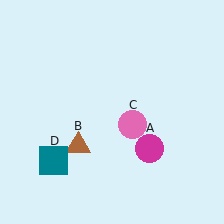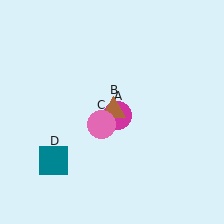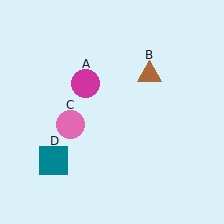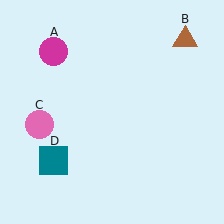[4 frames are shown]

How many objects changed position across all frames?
3 objects changed position: magenta circle (object A), brown triangle (object B), pink circle (object C).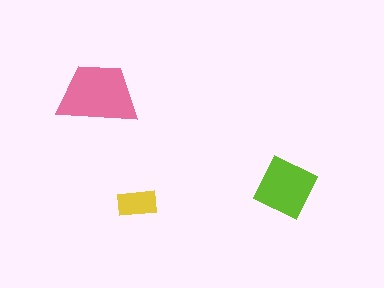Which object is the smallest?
The yellow rectangle.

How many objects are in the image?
There are 3 objects in the image.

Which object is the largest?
The pink trapezoid.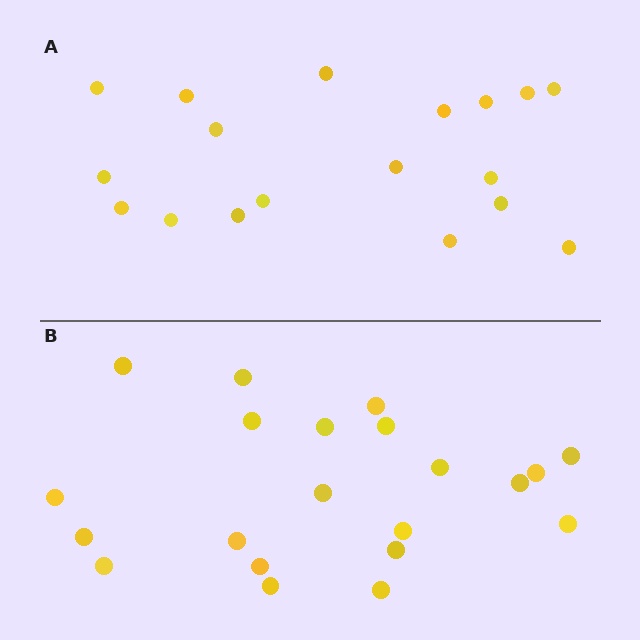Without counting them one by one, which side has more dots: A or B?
Region B (the bottom region) has more dots.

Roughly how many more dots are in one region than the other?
Region B has just a few more — roughly 2 or 3 more dots than region A.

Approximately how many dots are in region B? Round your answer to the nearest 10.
About 20 dots. (The exact count is 21, which rounds to 20.)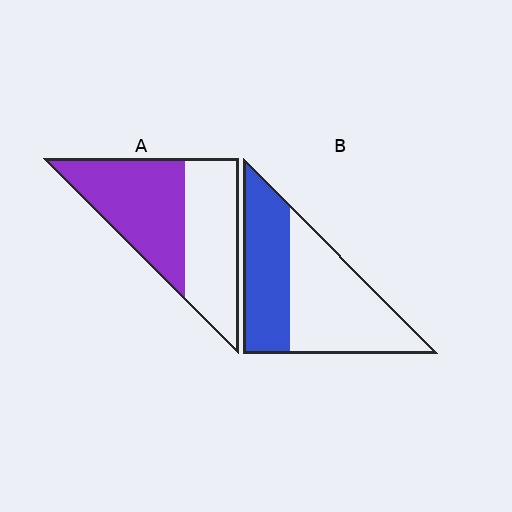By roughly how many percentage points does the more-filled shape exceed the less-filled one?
By roughly 10 percentage points (A over B).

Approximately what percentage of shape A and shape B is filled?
A is approximately 55% and B is approximately 40%.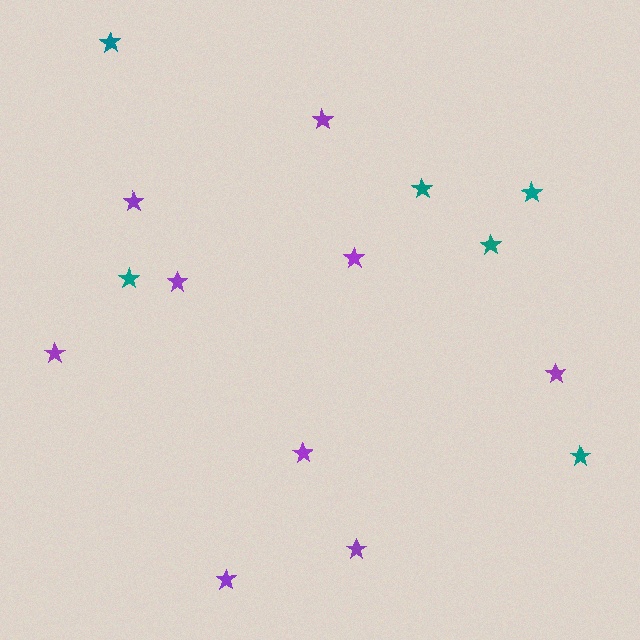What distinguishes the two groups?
There are 2 groups: one group of teal stars (6) and one group of purple stars (9).